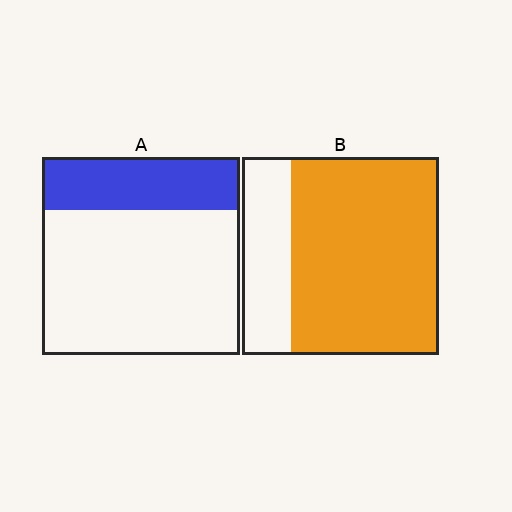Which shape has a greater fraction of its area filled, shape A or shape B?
Shape B.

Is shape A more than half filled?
No.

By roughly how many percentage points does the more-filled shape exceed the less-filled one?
By roughly 50 percentage points (B over A).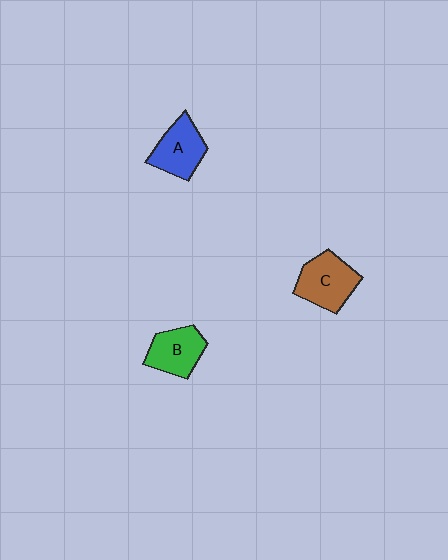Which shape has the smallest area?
Shape B (green).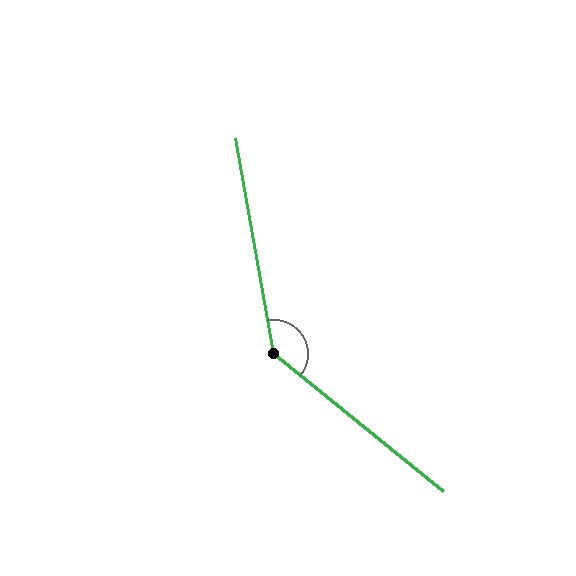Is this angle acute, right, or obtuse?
It is obtuse.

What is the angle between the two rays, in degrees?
Approximately 139 degrees.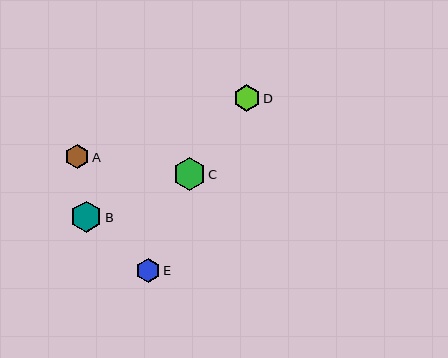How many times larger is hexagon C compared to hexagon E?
Hexagon C is approximately 1.4 times the size of hexagon E.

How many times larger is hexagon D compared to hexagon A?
Hexagon D is approximately 1.1 times the size of hexagon A.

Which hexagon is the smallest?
Hexagon E is the smallest with a size of approximately 23 pixels.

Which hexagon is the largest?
Hexagon C is the largest with a size of approximately 32 pixels.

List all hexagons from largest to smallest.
From largest to smallest: C, B, D, A, E.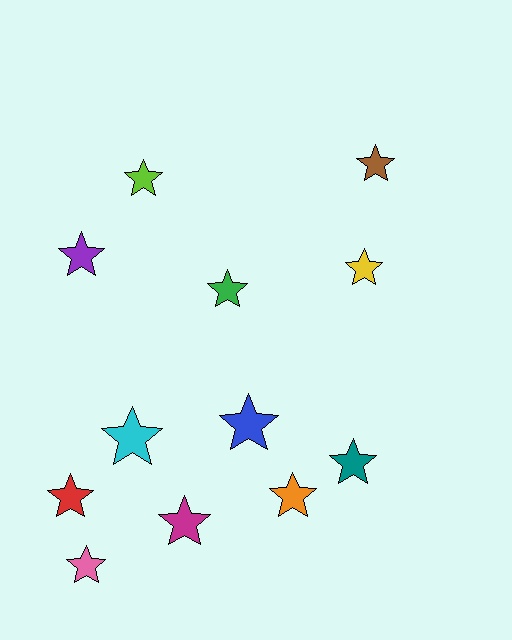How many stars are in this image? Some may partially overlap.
There are 12 stars.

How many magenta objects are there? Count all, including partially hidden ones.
There is 1 magenta object.